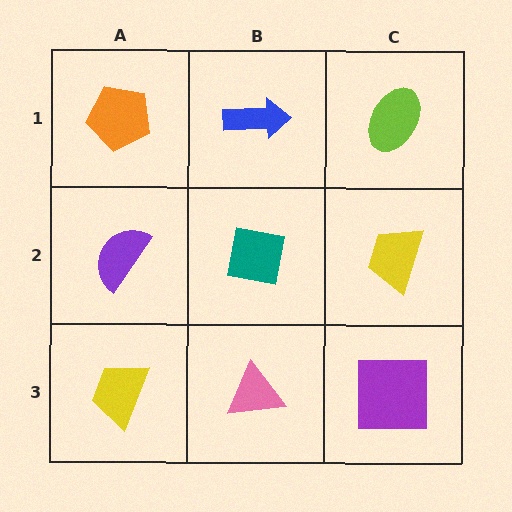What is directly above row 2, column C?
A lime ellipse.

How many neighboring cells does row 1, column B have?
3.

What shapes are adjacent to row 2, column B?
A blue arrow (row 1, column B), a pink triangle (row 3, column B), a purple semicircle (row 2, column A), a yellow trapezoid (row 2, column C).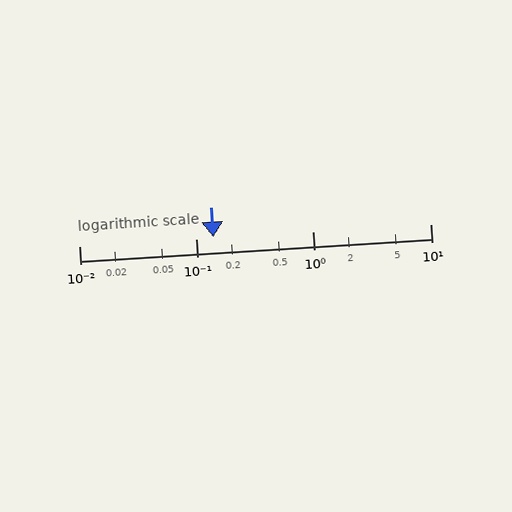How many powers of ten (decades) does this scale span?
The scale spans 3 decades, from 0.01 to 10.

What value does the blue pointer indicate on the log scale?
The pointer indicates approximately 0.14.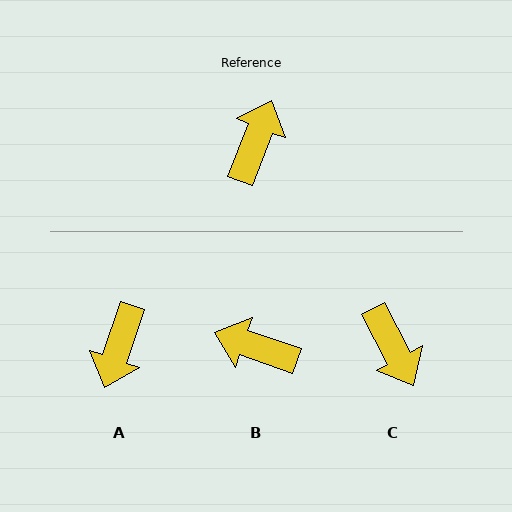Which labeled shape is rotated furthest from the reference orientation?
A, about 177 degrees away.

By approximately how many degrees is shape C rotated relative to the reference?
Approximately 131 degrees clockwise.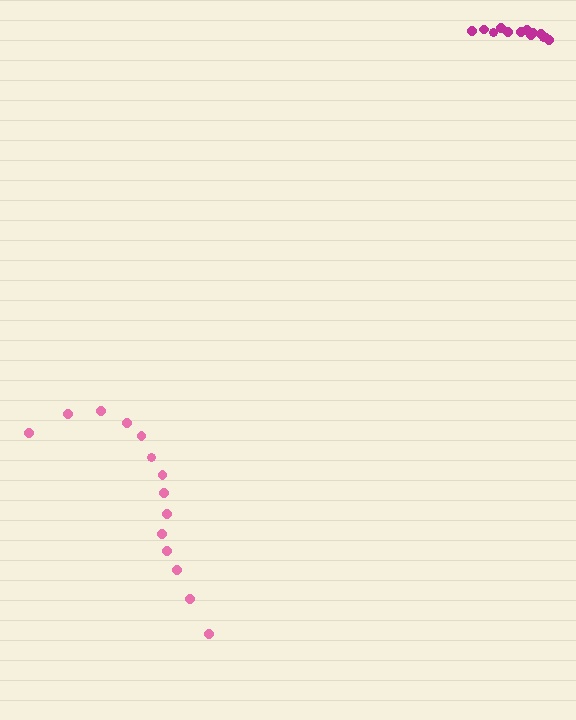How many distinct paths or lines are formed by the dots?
There are 2 distinct paths.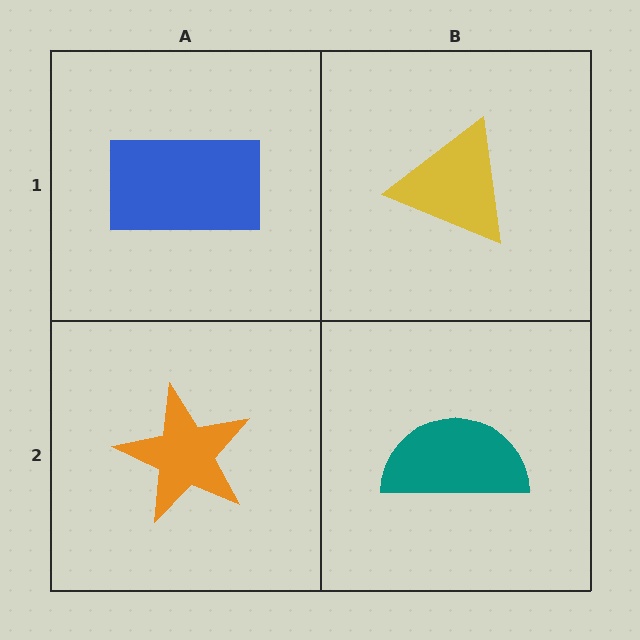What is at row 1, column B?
A yellow triangle.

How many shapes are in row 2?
2 shapes.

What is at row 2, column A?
An orange star.